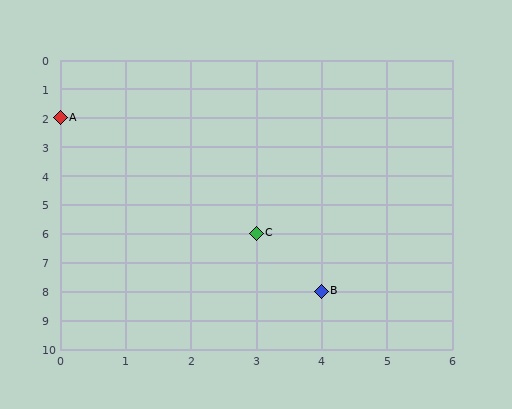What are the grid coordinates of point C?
Point C is at grid coordinates (3, 6).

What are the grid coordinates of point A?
Point A is at grid coordinates (0, 2).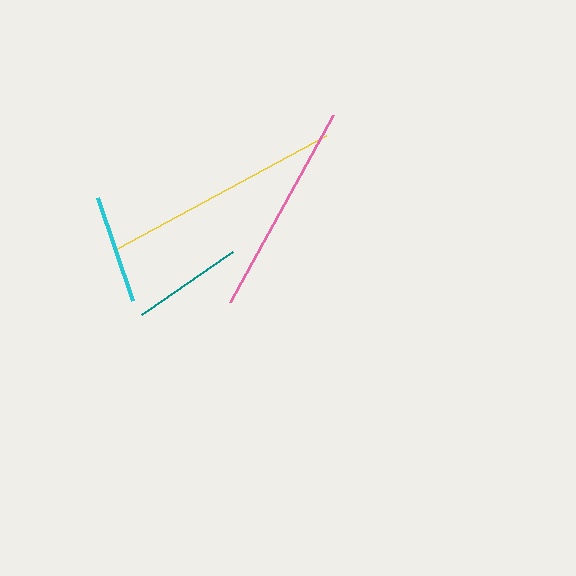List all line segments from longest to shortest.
From longest to shortest: yellow, pink, teal, cyan.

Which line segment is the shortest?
The cyan line is the shortest at approximately 109 pixels.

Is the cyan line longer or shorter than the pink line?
The pink line is longer than the cyan line.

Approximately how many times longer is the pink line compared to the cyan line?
The pink line is approximately 2.0 times the length of the cyan line.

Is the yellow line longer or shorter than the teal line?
The yellow line is longer than the teal line.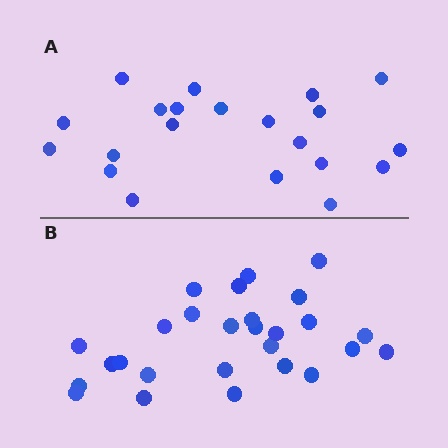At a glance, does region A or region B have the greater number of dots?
Region B (the bottom region) has more dots.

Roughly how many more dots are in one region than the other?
Region B has about 6 more dots than region A.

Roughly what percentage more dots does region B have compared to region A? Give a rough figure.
About 30% more.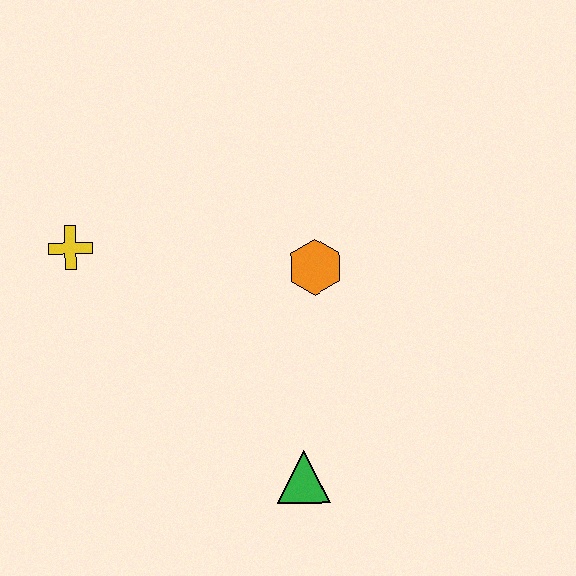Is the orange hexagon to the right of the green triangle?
Yes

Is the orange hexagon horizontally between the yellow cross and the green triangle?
No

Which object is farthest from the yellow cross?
The green triangle is farthest from the yellow cross.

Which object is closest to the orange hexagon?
The green triangle is closest to the orange hexagon.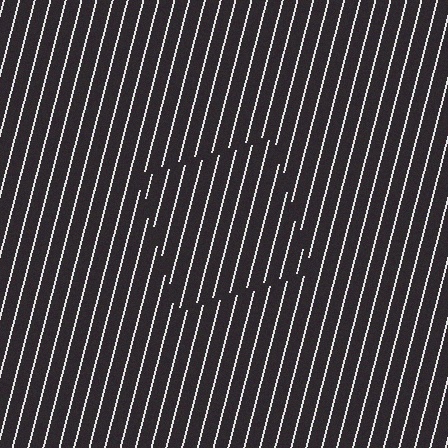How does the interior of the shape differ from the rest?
The interior of the shape contains the same grating, shifted by half a period — the contour is defined by the phase discontinuity where line-ends from the inner and outer gratings abut.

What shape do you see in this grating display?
An illusory square. The interior of the shape contains the same grating, shifted by half a period — the contour is defined by the phase discontinuity where line-ends from the inner and outer gratings abut.